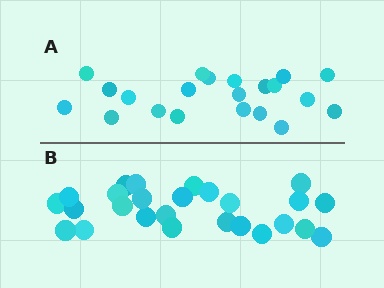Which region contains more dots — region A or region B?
Region B (the bottom region) has more dots.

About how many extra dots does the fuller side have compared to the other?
Region B has about 5 more dots than region A.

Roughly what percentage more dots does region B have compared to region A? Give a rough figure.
About 25% more.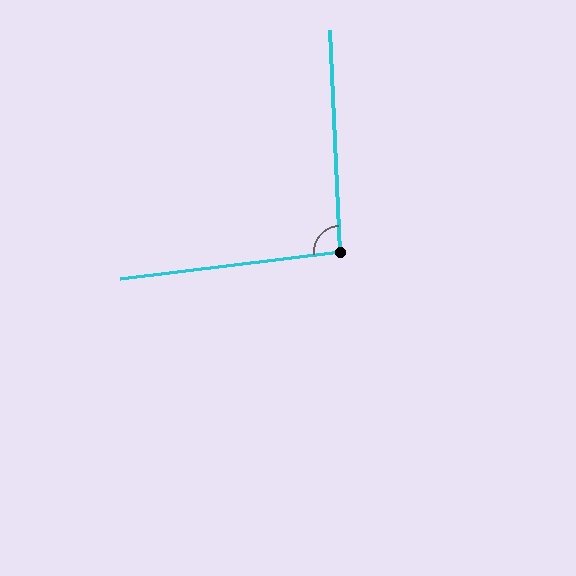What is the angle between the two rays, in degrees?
Approximately 95 degrees.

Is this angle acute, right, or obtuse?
It is approximately a right angle.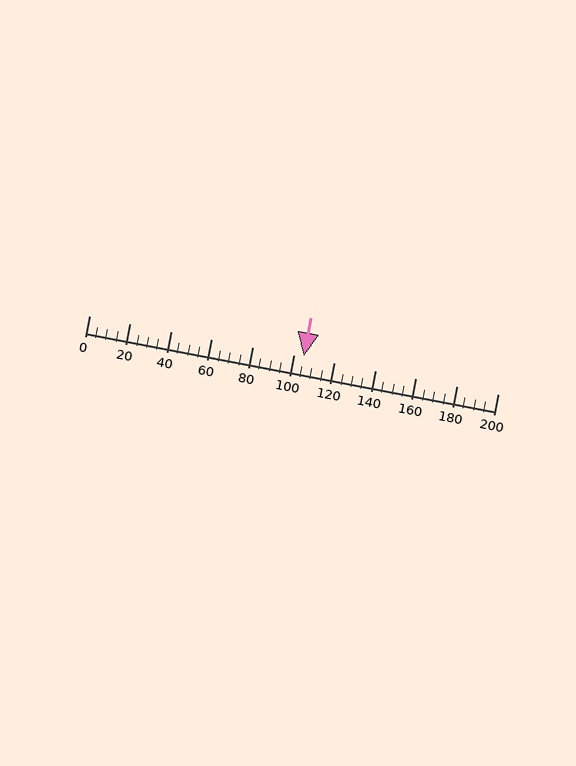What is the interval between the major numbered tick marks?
The major tick marks are spaced 20 units apart.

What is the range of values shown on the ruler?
The ruler shows values from 0 to 200.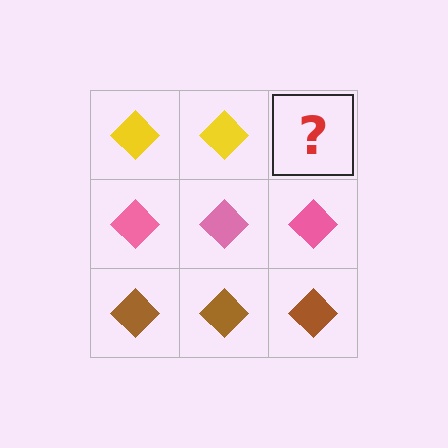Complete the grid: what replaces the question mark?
The question mark should be replaced with a yellow diamond.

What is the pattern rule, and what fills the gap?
The rule is that each row has a consistent color. The gap should be filled with a yellow diamond.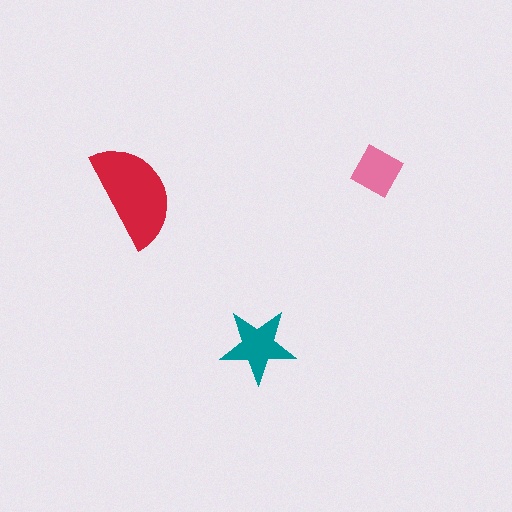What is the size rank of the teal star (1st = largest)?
2nd.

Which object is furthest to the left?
The red semicircle is leftmost.